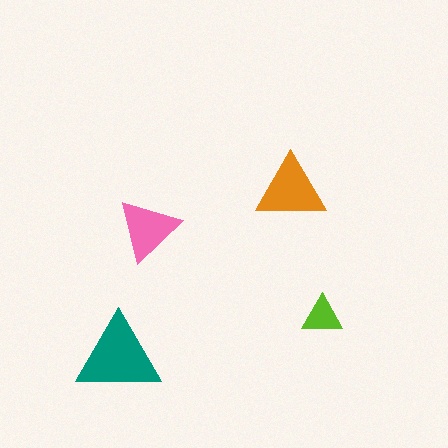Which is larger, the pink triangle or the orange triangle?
The orange one.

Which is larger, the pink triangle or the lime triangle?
The pink one.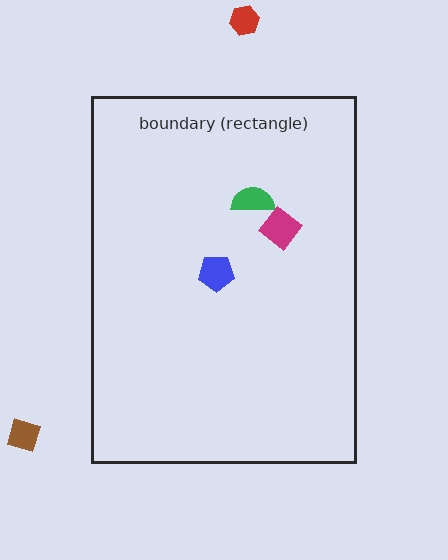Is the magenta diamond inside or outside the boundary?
Inside.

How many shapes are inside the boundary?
3 inside, 2 outside.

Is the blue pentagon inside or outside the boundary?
Inside.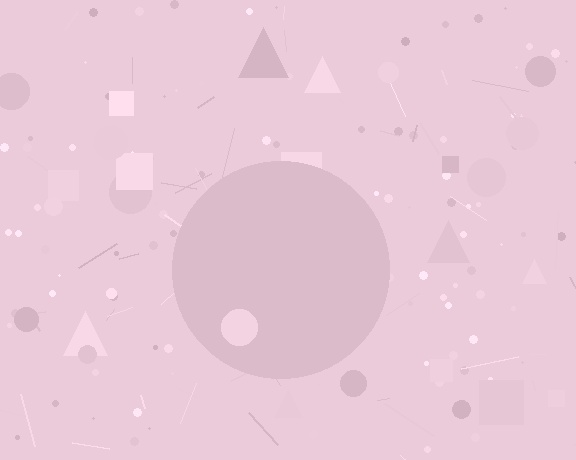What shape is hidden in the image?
A circle is hidden in the image.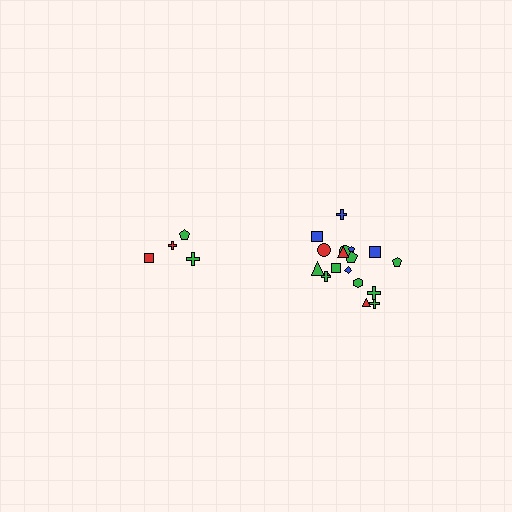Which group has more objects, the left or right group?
The right group.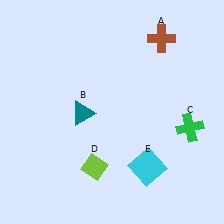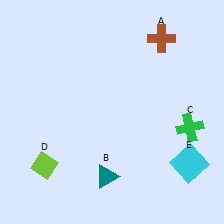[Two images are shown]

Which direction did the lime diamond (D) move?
The lime diamond (D) moved left.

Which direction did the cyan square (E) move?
The cyan square (E) moved right.